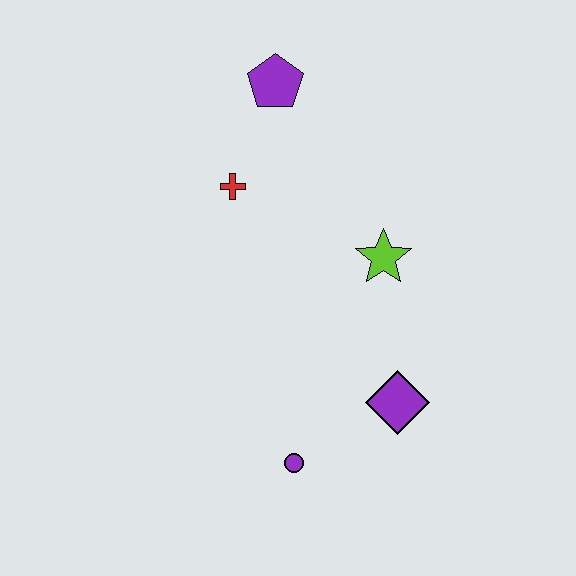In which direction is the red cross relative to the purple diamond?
The red cross is above the purple diamond.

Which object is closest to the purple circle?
The purple diamond is closest to the purple circle.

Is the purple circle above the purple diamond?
No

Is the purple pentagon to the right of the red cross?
Yes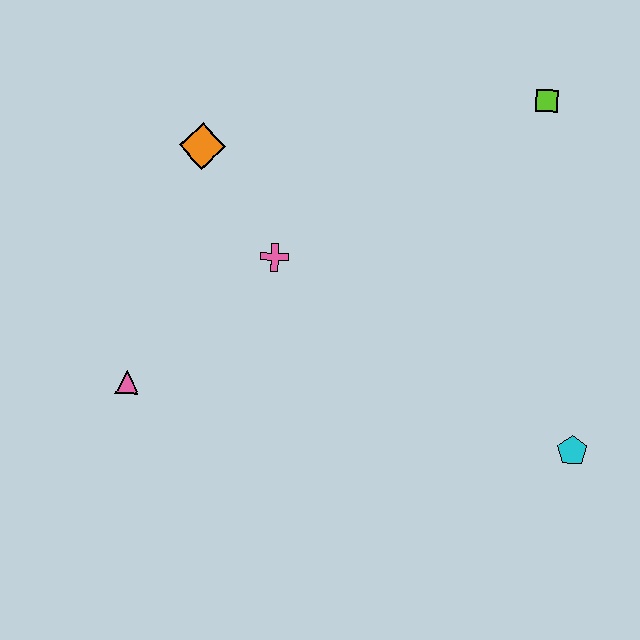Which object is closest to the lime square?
The pink cross is closest to the lime square.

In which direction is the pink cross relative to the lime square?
The pink cross is to the left of the lime square.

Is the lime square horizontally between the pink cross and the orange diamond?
No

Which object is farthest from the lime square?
The pink triangle is farthest from the lime square.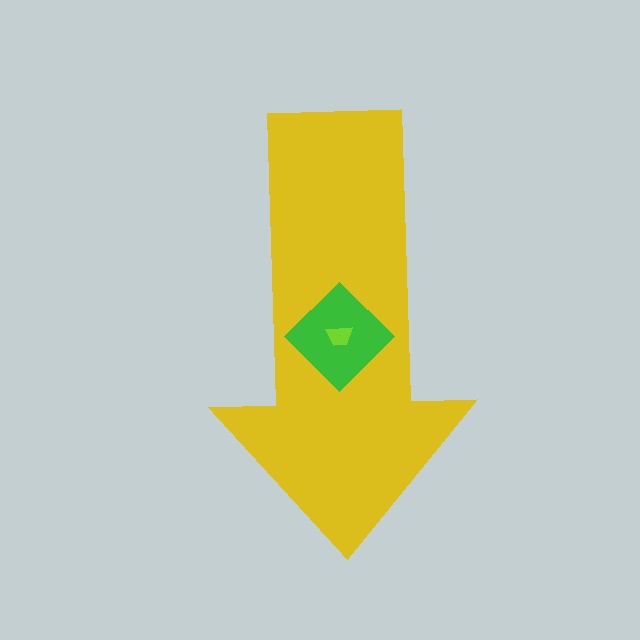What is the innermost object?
The lime trapezoid.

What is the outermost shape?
The yellow arrow.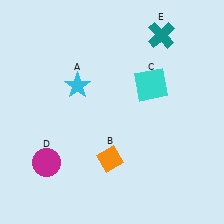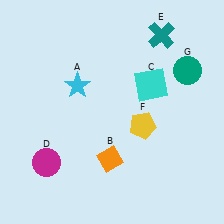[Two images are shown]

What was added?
A yellow pentagon (F), a teal circle (G) were added in Image 2.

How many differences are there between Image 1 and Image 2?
There are 2 differences between the two images.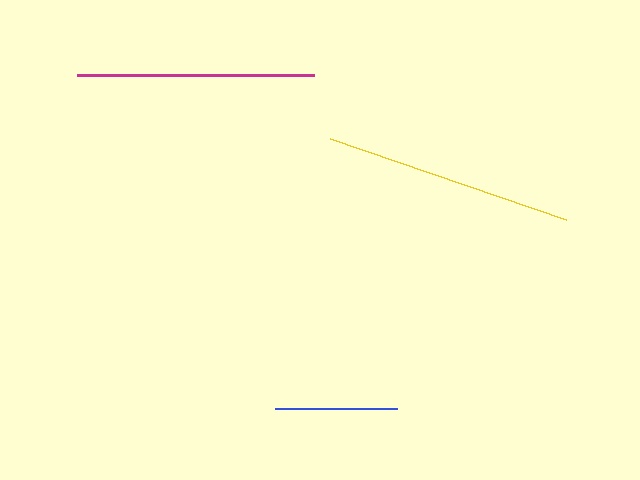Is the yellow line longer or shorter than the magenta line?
The yellow line is longer than the magenta line.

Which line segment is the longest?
The yellow line is the longest at approximately 249 pixels.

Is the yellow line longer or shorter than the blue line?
The yellow line is longer than the blue line.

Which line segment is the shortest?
The blue line is the shortest at approximately 123 pixels.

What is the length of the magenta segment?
The magenta segment is approximately 236 pixels long.